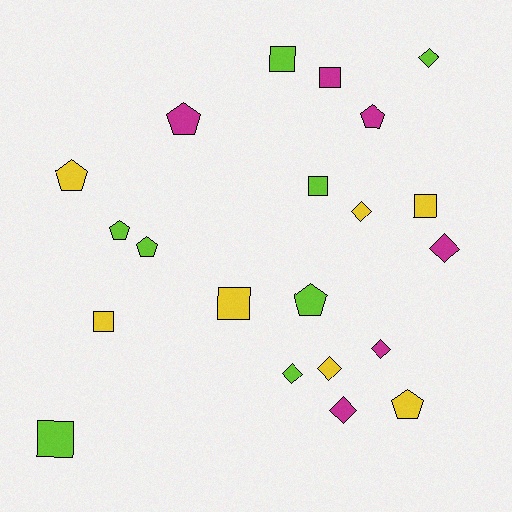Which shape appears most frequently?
Pentagon, with 7 objects.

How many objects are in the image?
There are 21 objects.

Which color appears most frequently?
Lime, with 8 objects.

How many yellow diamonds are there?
There are 2 yellow diamonds.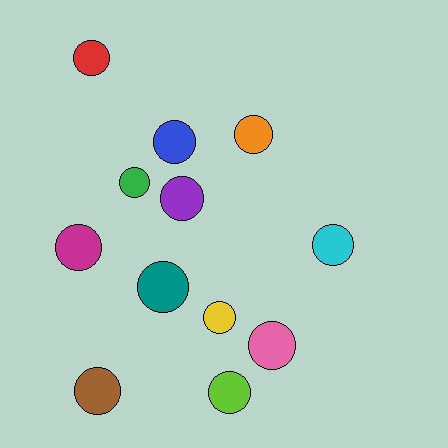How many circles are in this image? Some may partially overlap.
There are 12 circles.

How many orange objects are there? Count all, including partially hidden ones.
There is 1 orange object.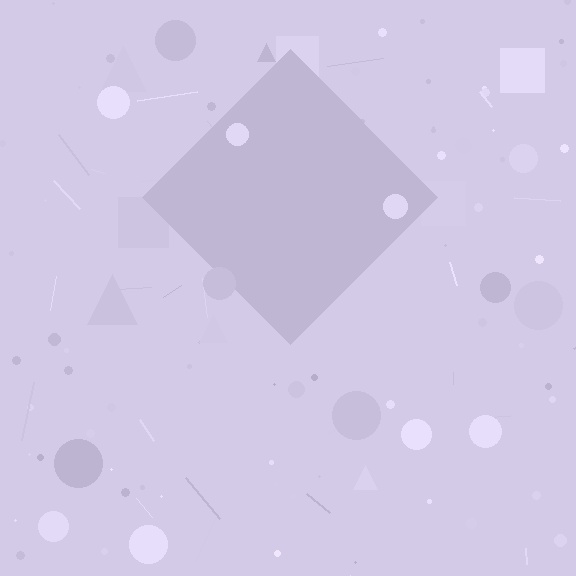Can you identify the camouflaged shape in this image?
The camouflaged shape is a diamond.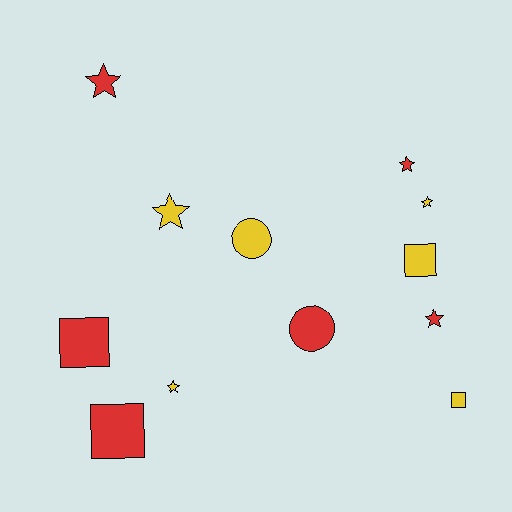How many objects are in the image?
There are 12 objects.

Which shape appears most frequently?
Star, with 6 objects.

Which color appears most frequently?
Red, with 6 objects.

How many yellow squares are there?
There are 2 yellow squares.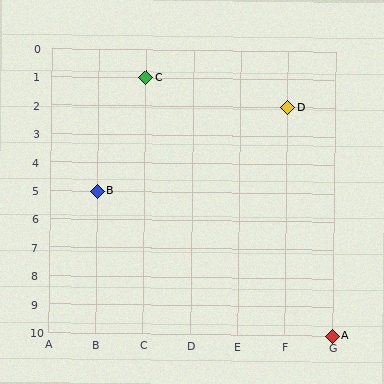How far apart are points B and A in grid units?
Points B and A are 5 columns and 5 rows apart (about 7.1 grid units diagonally).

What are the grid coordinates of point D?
Point D is at grid coordinates (F, 2).